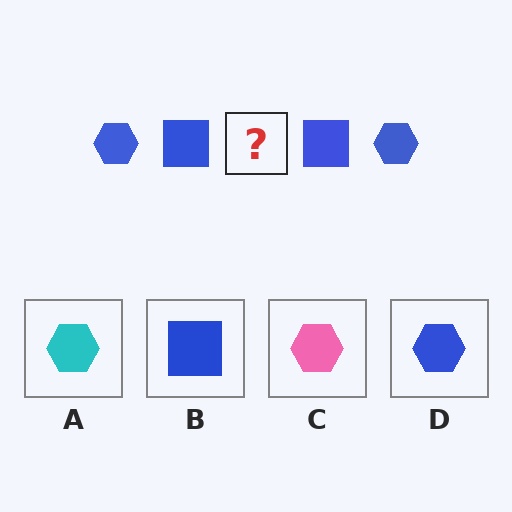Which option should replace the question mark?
Option D.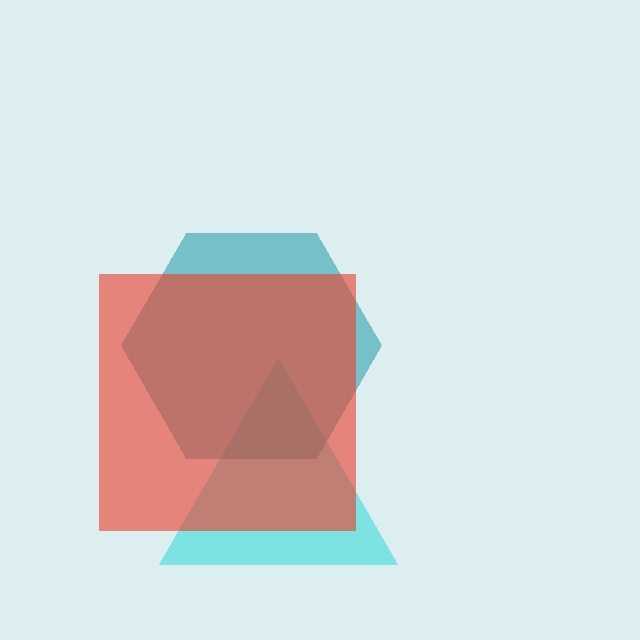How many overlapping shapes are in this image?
There are 3 overlapping shapes in the image.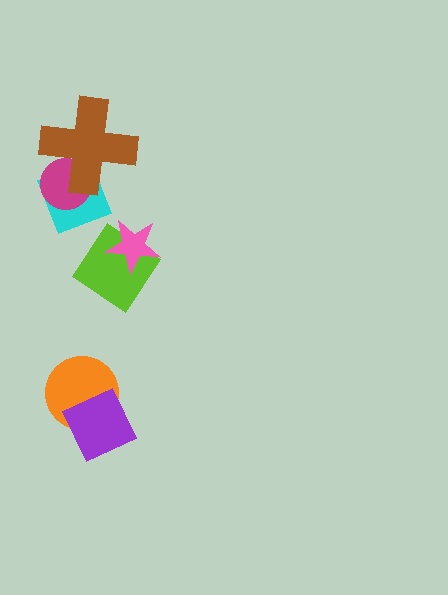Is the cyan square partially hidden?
Yes, it is partially covered by another shape.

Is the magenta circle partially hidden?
Yes, it is partially covered by another shape.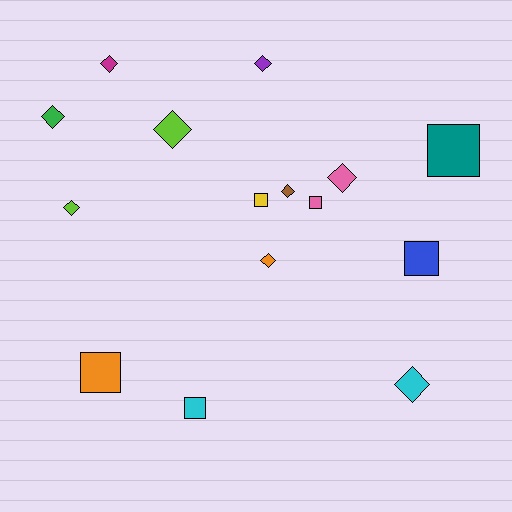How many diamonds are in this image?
There are 9 diamonds.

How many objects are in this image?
There are 15 objects.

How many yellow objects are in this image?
There is 1 yellow object.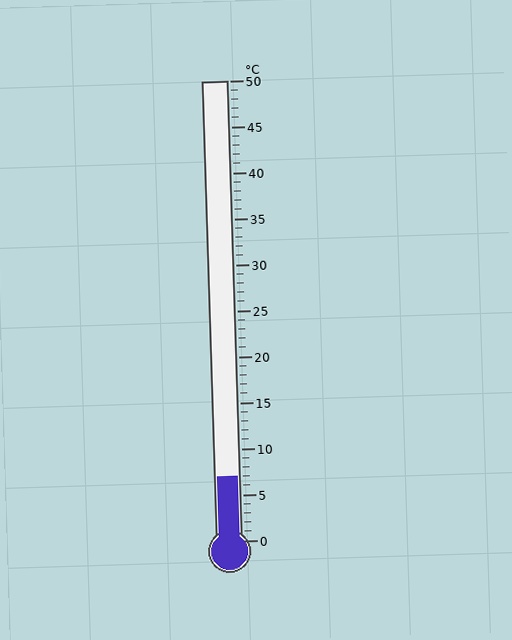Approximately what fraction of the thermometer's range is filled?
The thermometer is filled to approximately 15% of its range.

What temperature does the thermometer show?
The thermometer shows approximately 7°C.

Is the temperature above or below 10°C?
The temperature is below 10°C.